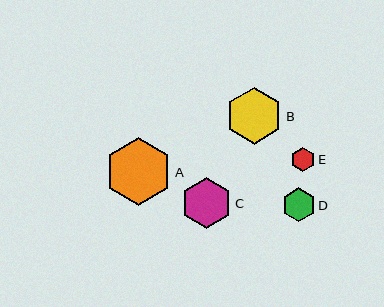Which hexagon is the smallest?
Hexagon E is the smallest with a size of approximately 24 pixels.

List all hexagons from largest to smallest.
From largest to smallest: A, B, C, D, E.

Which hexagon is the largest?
Hexagon A is the largest with a size of approximately 68 pixels.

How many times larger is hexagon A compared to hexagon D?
Hexagon A is approximately 2.0 times the size of hexagon D.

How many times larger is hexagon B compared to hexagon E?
Hexagon B is approximately 2.3 times the size of hexagon E.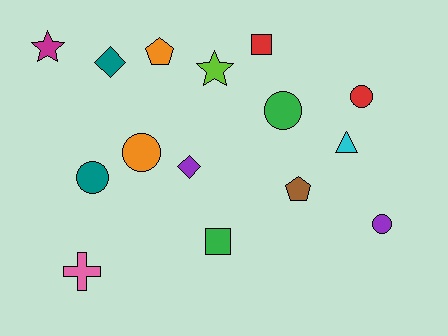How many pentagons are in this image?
There are 2 pentagons.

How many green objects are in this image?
There are 2 green objects.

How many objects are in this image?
There are 15 objects.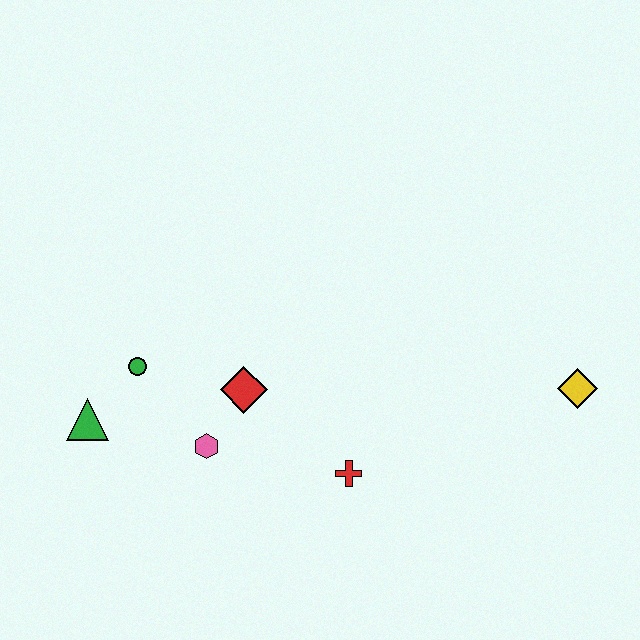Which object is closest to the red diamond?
The pink hexagon is closest to the red diamond.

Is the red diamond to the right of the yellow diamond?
No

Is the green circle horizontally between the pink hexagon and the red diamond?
No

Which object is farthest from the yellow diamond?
The green triangle is farthest from the yellow diamond.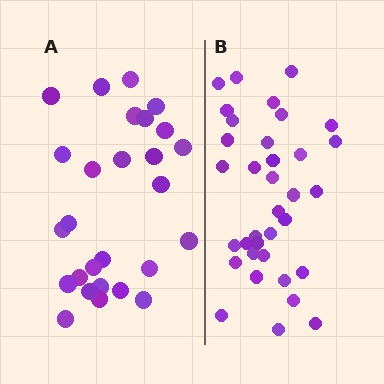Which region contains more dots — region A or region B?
Region B (the right region) has more dots.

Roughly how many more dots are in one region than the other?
Region B has roughly 8 or so more dots than region A.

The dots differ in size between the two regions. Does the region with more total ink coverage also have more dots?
No. Region A has more total ink coverage because its dots are larger, but region B actually contains more individual dots. Total area can be misleading — the number of items is what matters here.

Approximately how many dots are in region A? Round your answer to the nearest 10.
About 30 dots. (The exact count is 27, which rounds to 30.)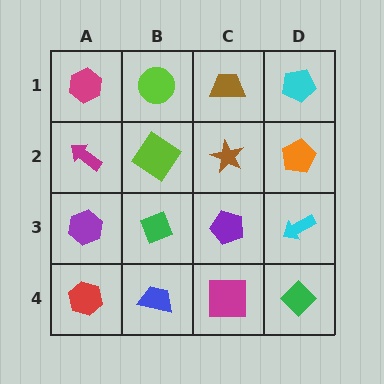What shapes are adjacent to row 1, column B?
A lime diamond (row 2, column B), a magenta hexagon (row 1, column A), a brown trapezoid (row 1, column C).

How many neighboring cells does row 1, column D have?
2.